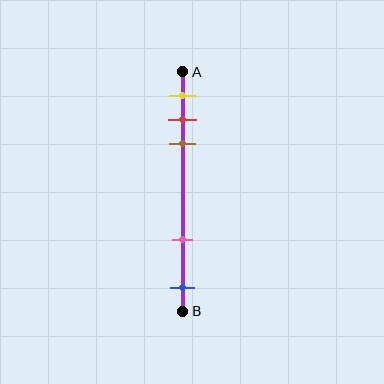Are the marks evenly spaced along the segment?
No, the marks are not evenly spaced.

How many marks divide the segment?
There are 5 marks dividing the segment.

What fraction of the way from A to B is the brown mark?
The brown mark is approximately 30% (0.3) of the way from A to B.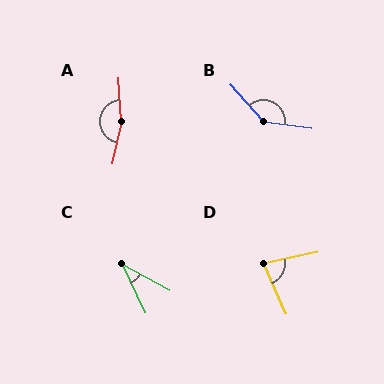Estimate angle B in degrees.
Approximately 140 degrees.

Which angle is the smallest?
C, at approximately 35 degrees.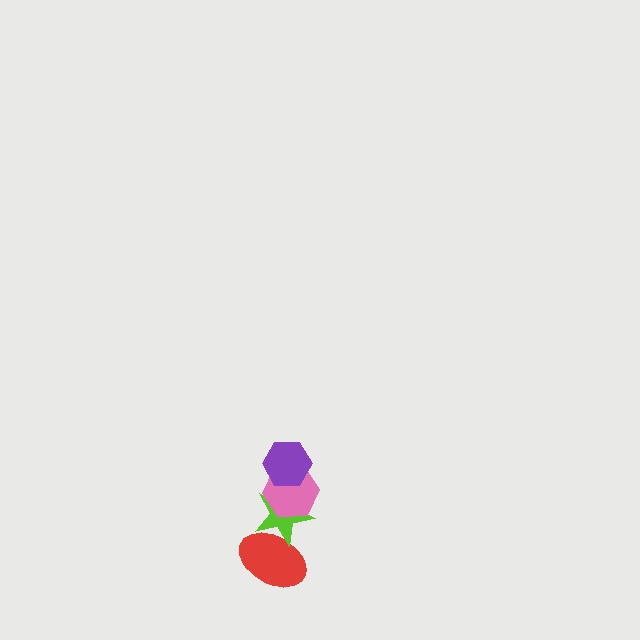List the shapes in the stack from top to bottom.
From top to bottom: the purple hexagon, the pink hexagon, the lime star, the red ellipse.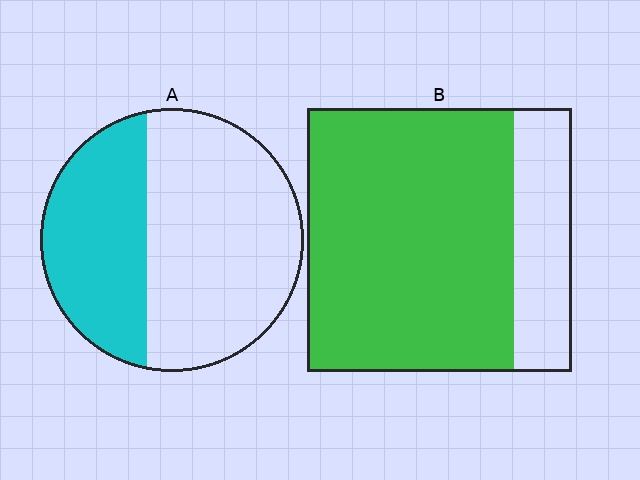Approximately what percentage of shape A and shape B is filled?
A is approximately 40% and B is approximately 80%.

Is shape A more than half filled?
No.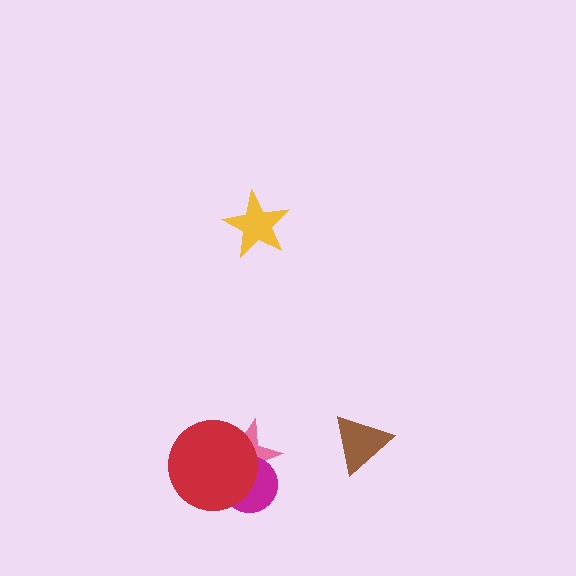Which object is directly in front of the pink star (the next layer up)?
The magenta circle is directly in front of the pink star.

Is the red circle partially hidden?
No, no other shape covers it.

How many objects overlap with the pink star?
2 objects overlap with the pink star.